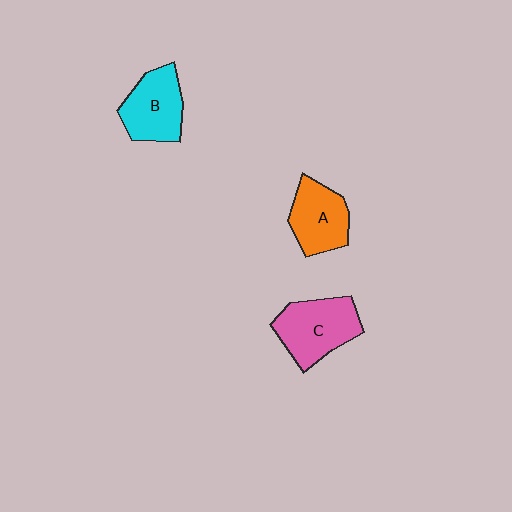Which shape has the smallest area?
Shape A (orange).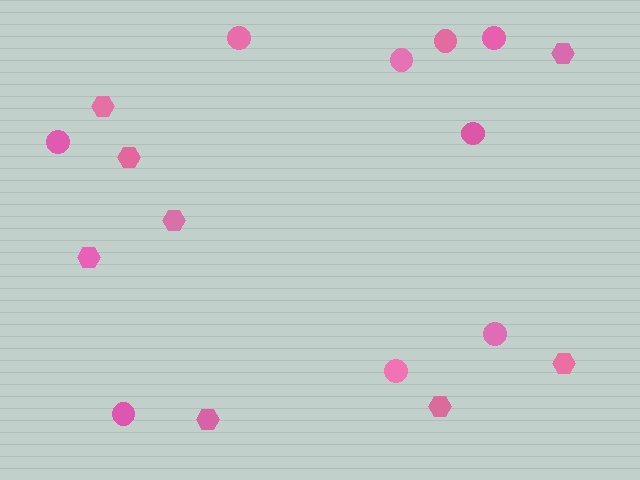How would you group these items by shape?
There are 2 groups: one group of hexagons (8) and one group of circles (9).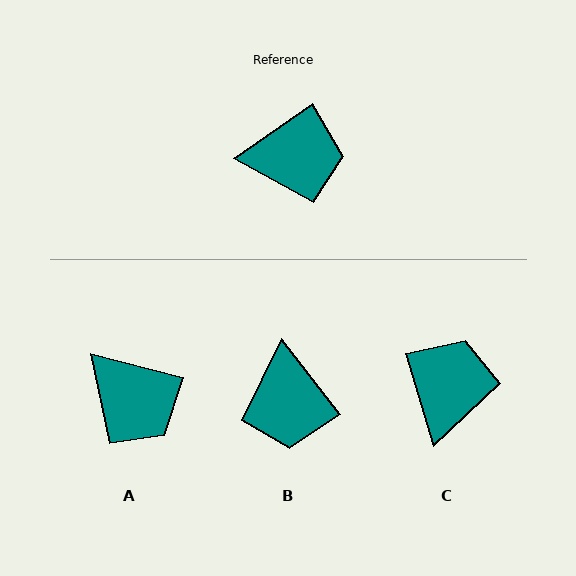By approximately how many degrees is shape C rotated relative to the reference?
Approximately 72 degrees counter-clockwise.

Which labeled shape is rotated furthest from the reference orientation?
B, about 87 degrees away.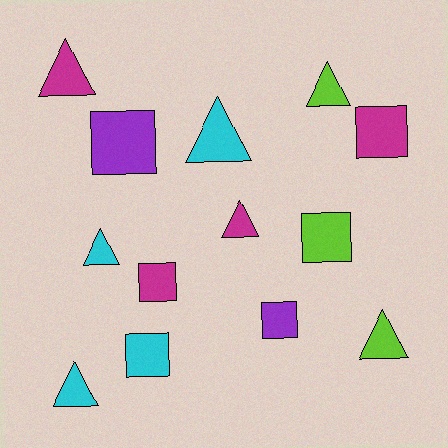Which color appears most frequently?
Cyan, with 4 objects.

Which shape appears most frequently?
Triangle, with 7 objects.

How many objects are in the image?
There are 13 objects.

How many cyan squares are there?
There is 1 cyan square.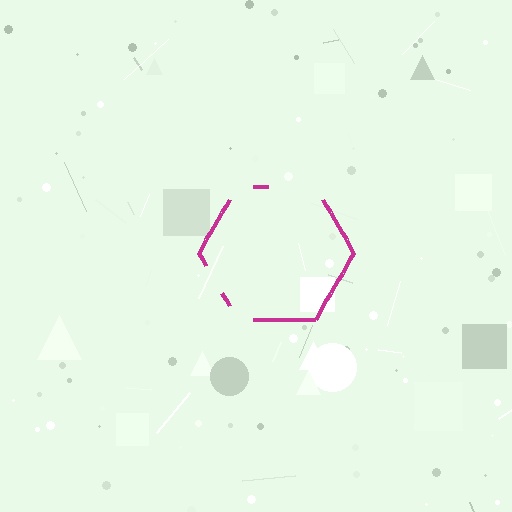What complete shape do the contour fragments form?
The contour fragments form a hexagon.